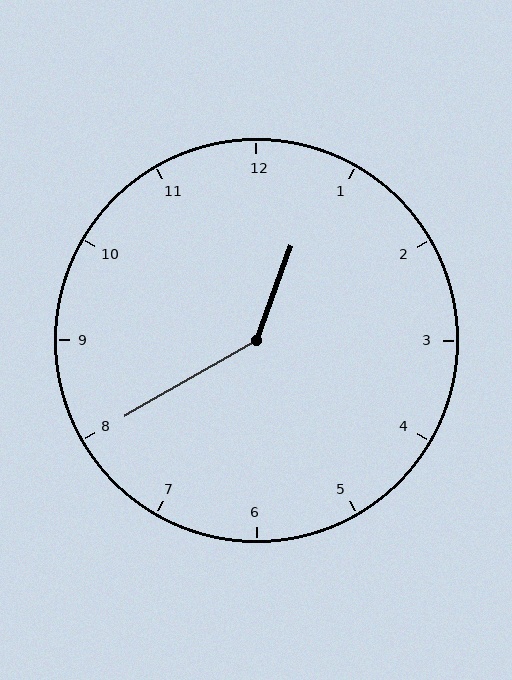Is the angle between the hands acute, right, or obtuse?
It is obtuse.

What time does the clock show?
12:40.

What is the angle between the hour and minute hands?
Approximately 140 degrees.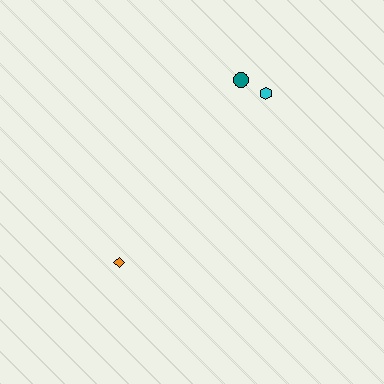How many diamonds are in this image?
There is 1 diamond.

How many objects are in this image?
There are 3 objects.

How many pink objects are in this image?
There are no pink objects.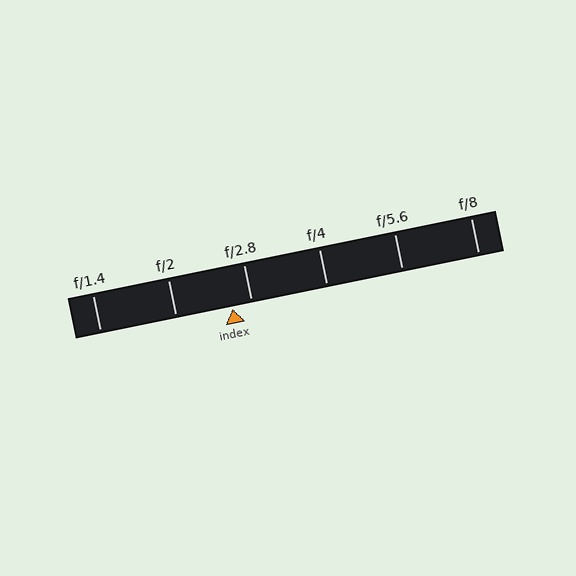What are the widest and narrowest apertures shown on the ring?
The widest aperture shown is f/1.4 and the narrowest is f/8.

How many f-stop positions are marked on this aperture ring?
There are 6 f-stop positions marked.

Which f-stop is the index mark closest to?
The index mark is closest to f/2.8.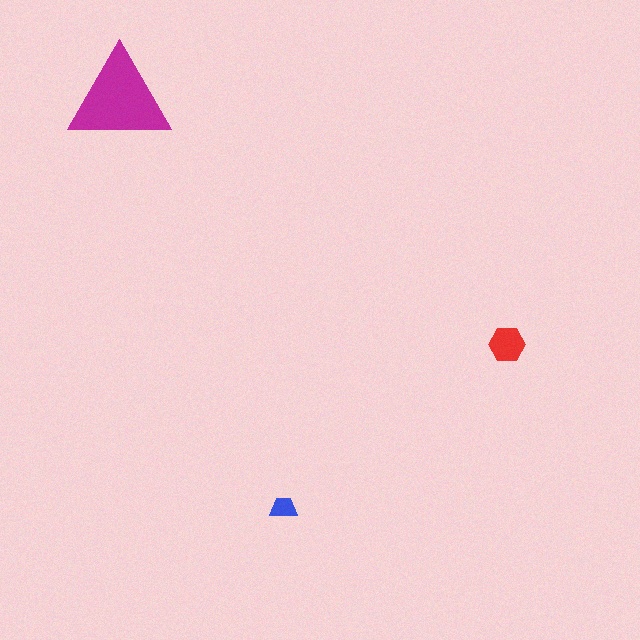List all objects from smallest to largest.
The blue trapezoid, the red hexagon, the magenta triangle.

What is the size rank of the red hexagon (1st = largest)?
2nd.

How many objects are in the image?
There are 3 objects in the image.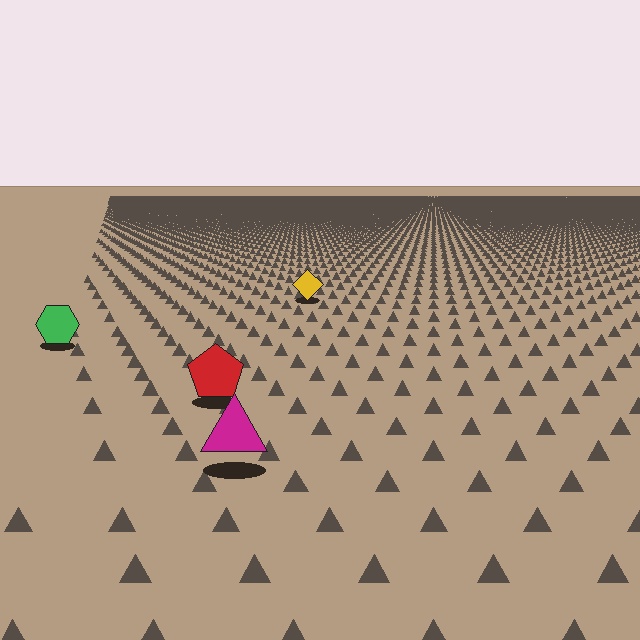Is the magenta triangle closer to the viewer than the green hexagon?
Yes. The magenta triangle is closer — you can tell from the texture gradient: the ground texture is coarser near it.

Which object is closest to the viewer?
The magenta triangle is closest. The texture marks near it are larger and more spread out.